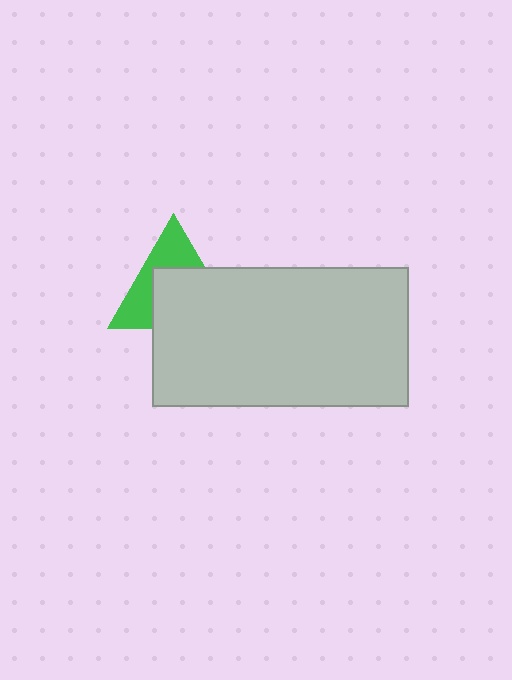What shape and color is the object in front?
The object in front is a light gray rectangle.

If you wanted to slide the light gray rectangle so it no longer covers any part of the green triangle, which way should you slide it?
Slide it down — that is the most direct way to separate the two shapes.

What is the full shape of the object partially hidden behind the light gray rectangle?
The partially hidden object is a green triangle.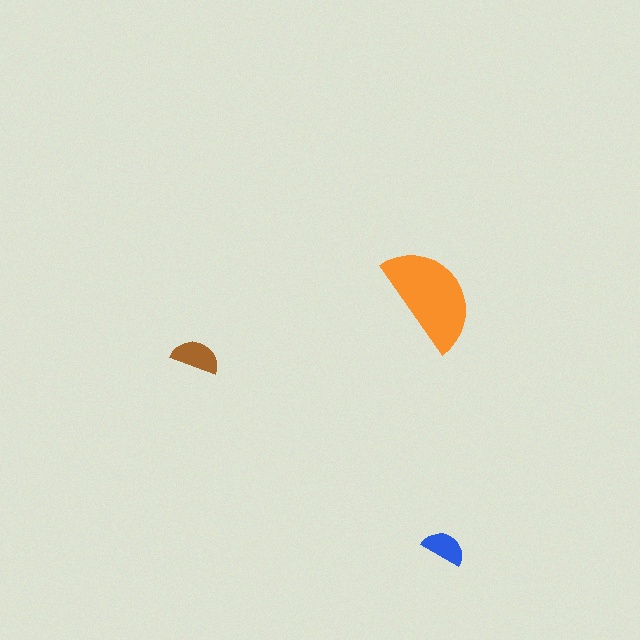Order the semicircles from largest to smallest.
the orange one, the brown one, the blue one.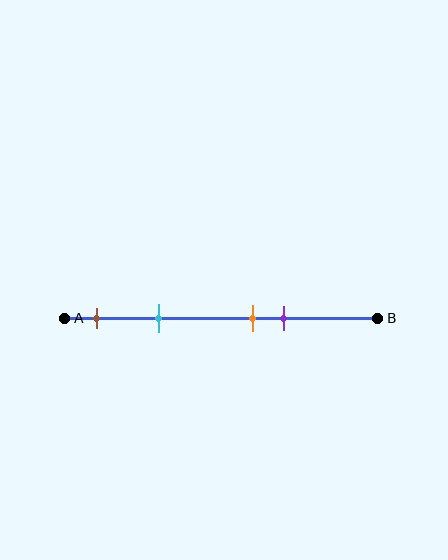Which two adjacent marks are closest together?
The orange and purple marks are the closest adjacent pair.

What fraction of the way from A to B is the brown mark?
The brown mark is approximately 10% (0.1) of the way from A to B.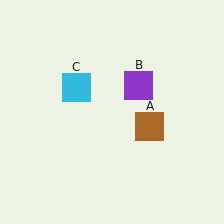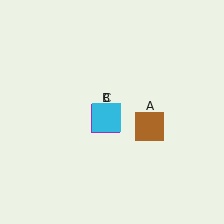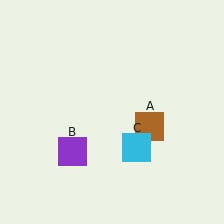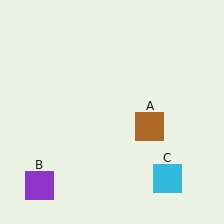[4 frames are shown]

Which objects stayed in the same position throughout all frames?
Brown square (object A) remained stationary.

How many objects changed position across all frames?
2 objects changed position: purple square (object B), cyan square (object C).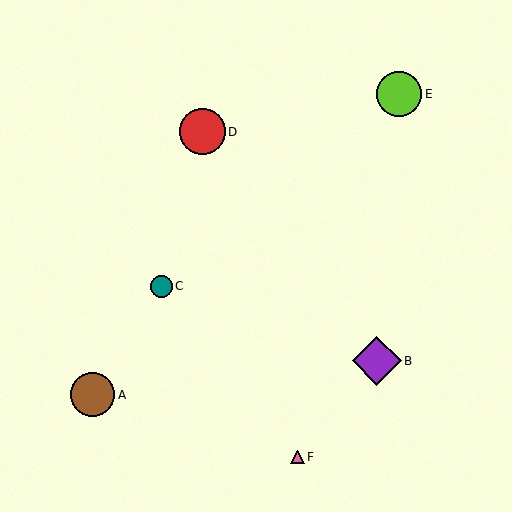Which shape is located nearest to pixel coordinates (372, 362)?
The purple diamond (labeled B) at (377, 361) is nearest to that location.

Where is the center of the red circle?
The center of the red circle is at (202, 132).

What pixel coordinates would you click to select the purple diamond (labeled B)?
Click at (377, 361) to select the purple diamond B.